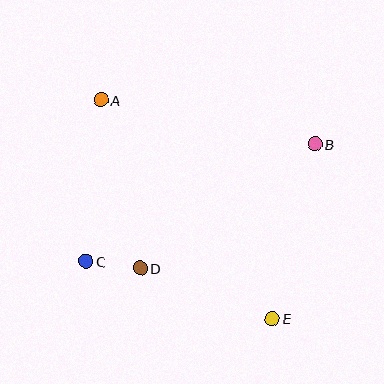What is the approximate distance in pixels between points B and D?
The distance between B and D is approximately 214 pixels.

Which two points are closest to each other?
Points C and D are closest to each other.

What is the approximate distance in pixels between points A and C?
The distance between A and C is approximately 162 pixels.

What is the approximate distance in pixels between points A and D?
The distance between A and D is approximately 173 pixels.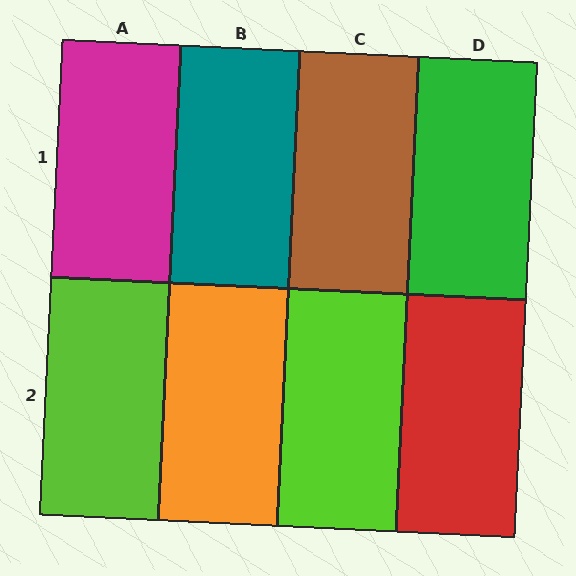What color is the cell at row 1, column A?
Magenta.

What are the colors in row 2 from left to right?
Lime, orange, lime, red.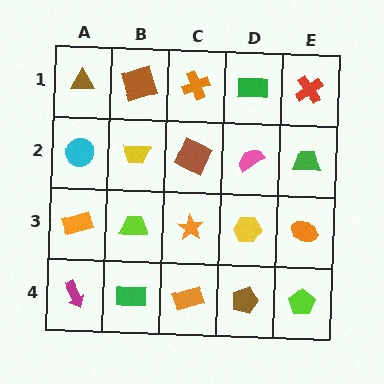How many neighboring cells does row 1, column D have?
3.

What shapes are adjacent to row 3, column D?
A pink semicircle (row 2, column D), a brown pentagon (row 4, column D), an orange star (row 3, column C), an orange ellipse (row 3, column E).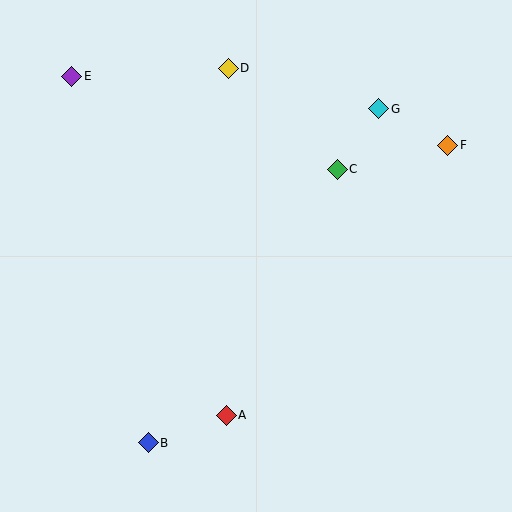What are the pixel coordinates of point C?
Point C is at (337, 169).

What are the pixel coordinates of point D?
Point D is at (228, 68).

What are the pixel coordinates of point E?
Point E is at (72, 77).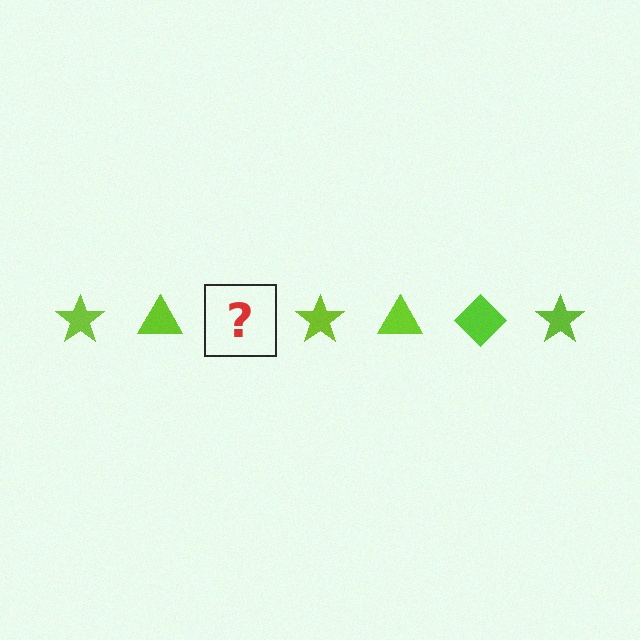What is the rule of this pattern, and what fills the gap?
The rule is that the pattern cycles through star, triangle, diamond shapes in lime. The gap should be filled with a lime diamond.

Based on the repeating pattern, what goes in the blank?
The blank should be a lime diamond.